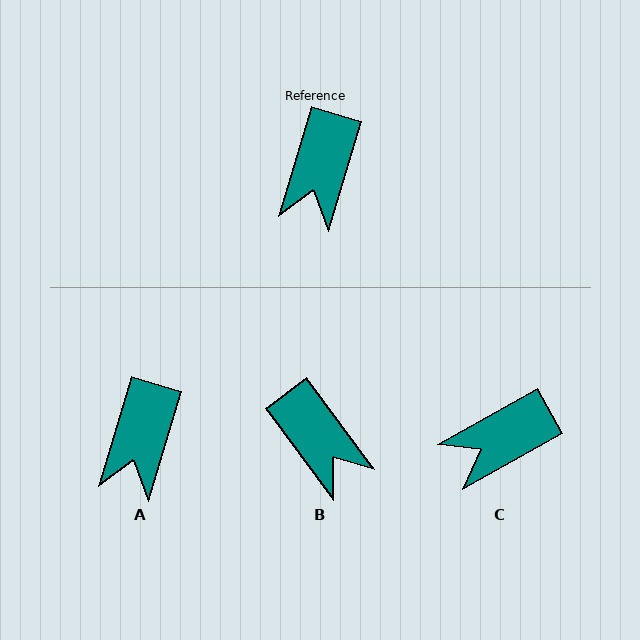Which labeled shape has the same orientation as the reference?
A.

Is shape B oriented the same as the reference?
No, it is off by about 53 degrees.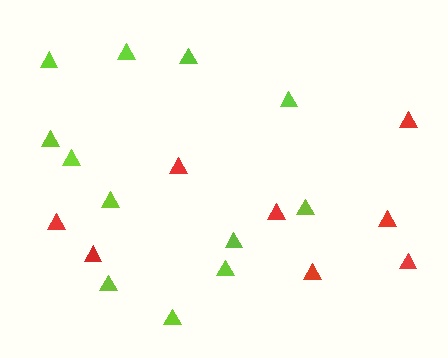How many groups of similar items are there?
There are 2 groups: one group of red triangles (8) and one group of lime triangles (12).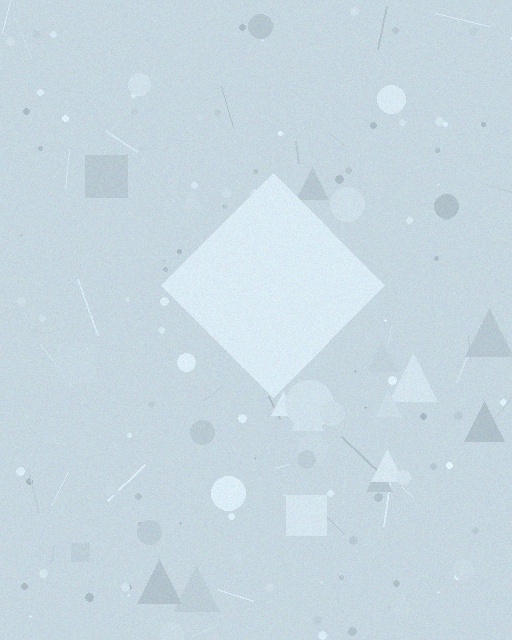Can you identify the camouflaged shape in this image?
The camouflaged shape is a diamond.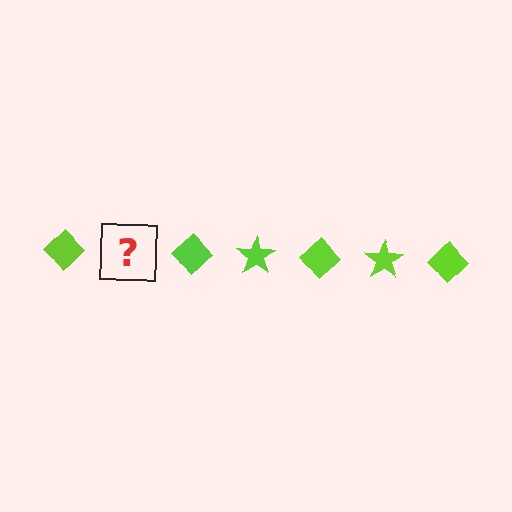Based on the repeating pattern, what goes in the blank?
The blank should be a lime star.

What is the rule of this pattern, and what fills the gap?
The rule is that the pattern cycles through diamond, star shapes in lime. The gap should be filled with a lime star.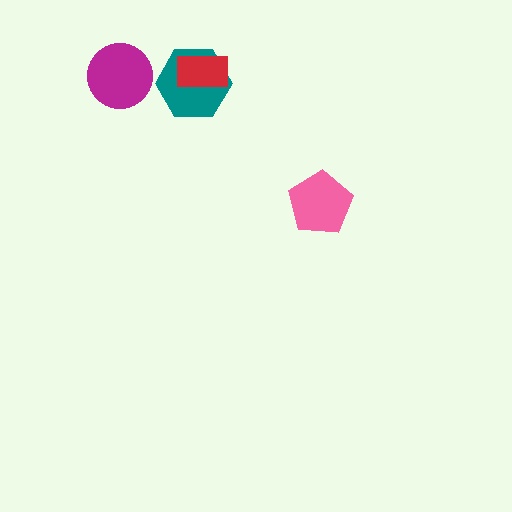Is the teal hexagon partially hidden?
Yes, it is partially covered by another shape.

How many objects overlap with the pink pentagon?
0 objects overlap with the pink pentagon.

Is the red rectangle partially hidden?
No, no other shape covers it.